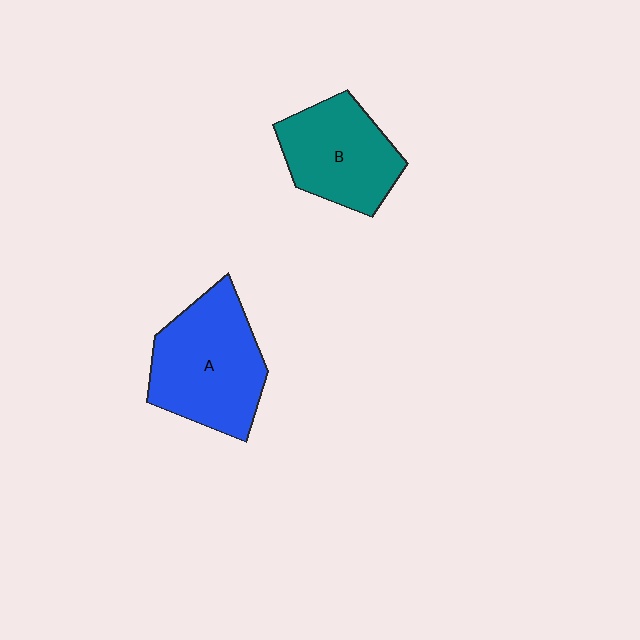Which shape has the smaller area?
Shape B (teal).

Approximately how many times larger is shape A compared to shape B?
Approximately 1.2 times.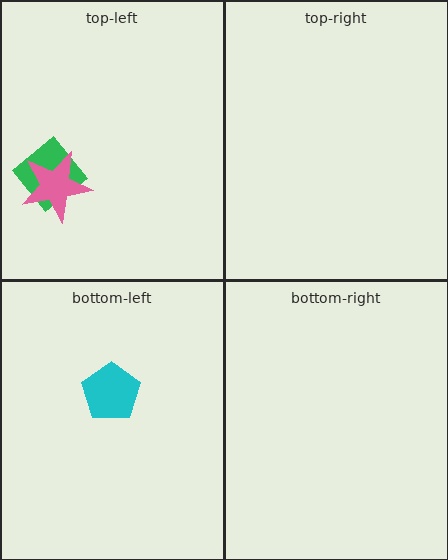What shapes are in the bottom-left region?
The cyan pentagon.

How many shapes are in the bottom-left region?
1.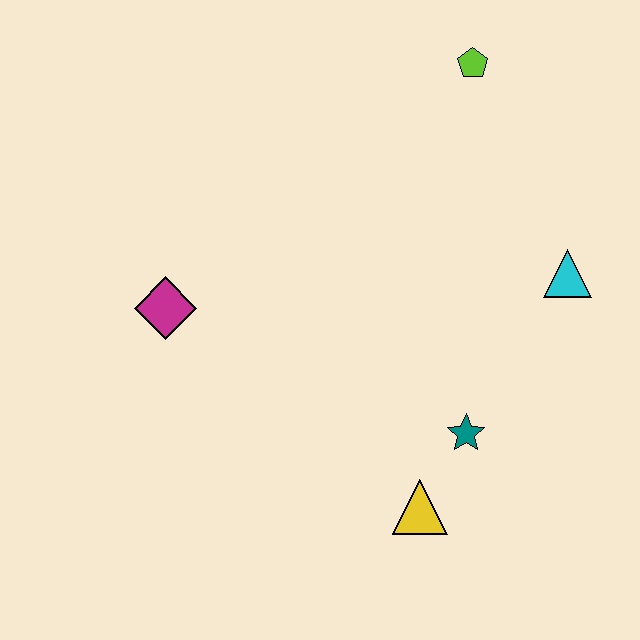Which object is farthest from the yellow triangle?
The lime pentagon is farthest from the yellow triangle.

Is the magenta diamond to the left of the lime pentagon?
Yes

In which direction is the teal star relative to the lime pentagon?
The teal star is below the lime pentagon.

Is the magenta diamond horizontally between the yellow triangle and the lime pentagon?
No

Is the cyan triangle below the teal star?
No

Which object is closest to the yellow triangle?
The teal star is closest to the yellow triangle.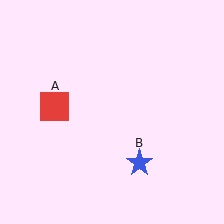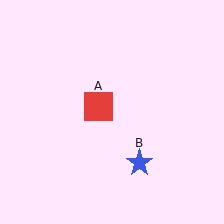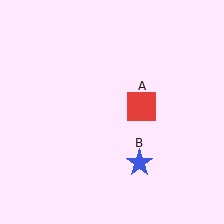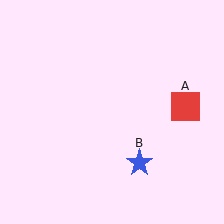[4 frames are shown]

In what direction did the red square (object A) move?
The red square (object A) moved right.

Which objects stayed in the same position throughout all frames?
Blue star (object B) remained stationary.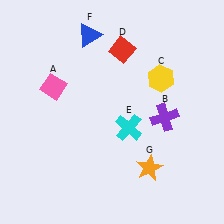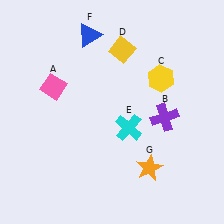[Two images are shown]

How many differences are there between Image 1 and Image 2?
There is 1 difference between the two images.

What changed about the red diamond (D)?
In Image 1, D is red. In Image 2, it changed to yellow.